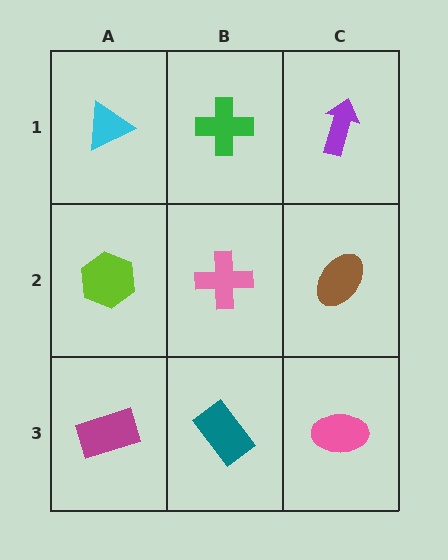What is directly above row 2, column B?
A green cross.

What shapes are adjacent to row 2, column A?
A cyan triangle (row 1, column A), a magenta rectangle (row 3, column A), a pink cross (row 2, column B).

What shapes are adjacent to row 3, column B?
A pink cross (row 2, column B), a magenta rectangle (row 3, column A), a pink ellipse (row 3, column C).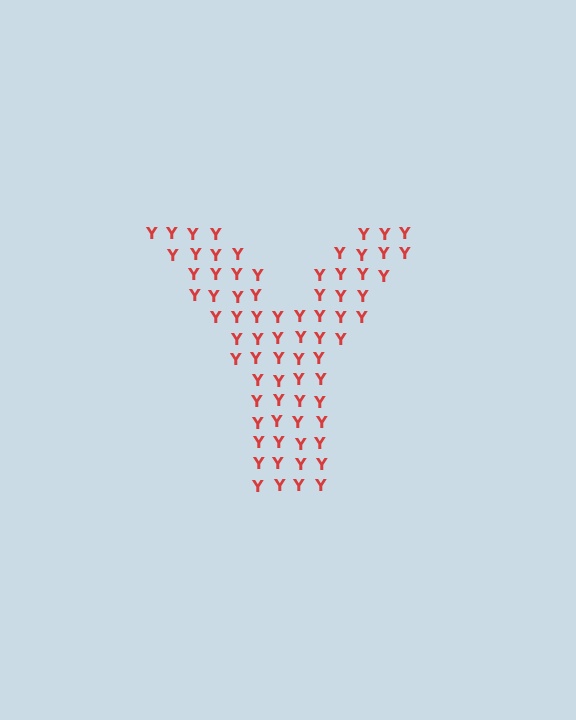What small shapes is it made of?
It is made of small letter Y's.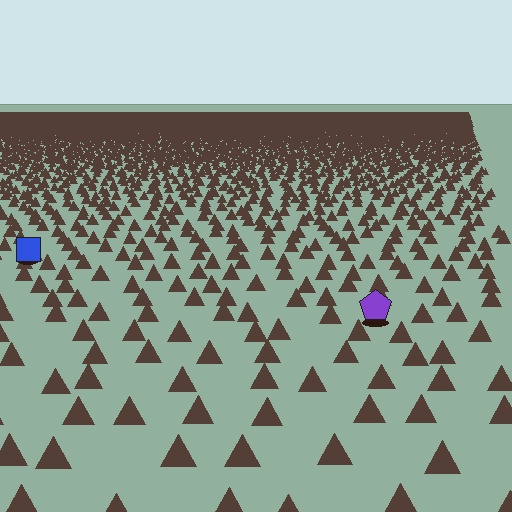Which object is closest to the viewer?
The purple pentagon is closest. The texture marks near it are larger and more spread out.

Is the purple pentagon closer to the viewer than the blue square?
Yes. The purple pentagon is closer — you can tell from the texture gradient: the ground texture is coarser near it.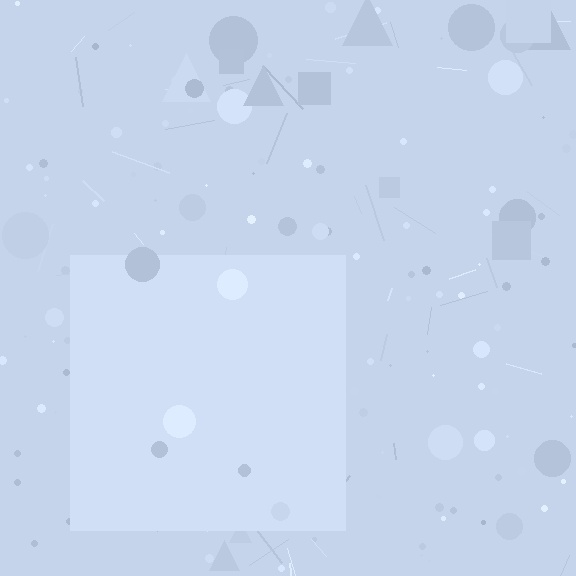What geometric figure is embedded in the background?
A square is embedded in the background.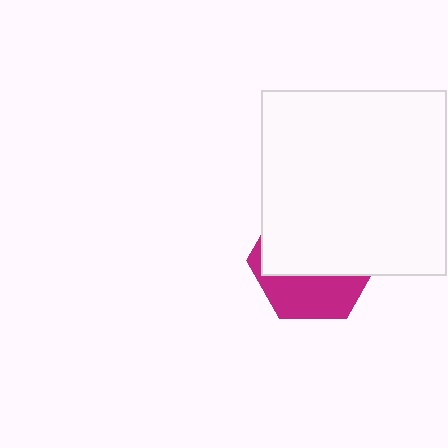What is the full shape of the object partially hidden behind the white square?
The partially hidden object is a magenta hexagon.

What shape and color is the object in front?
The object in front is a white square.